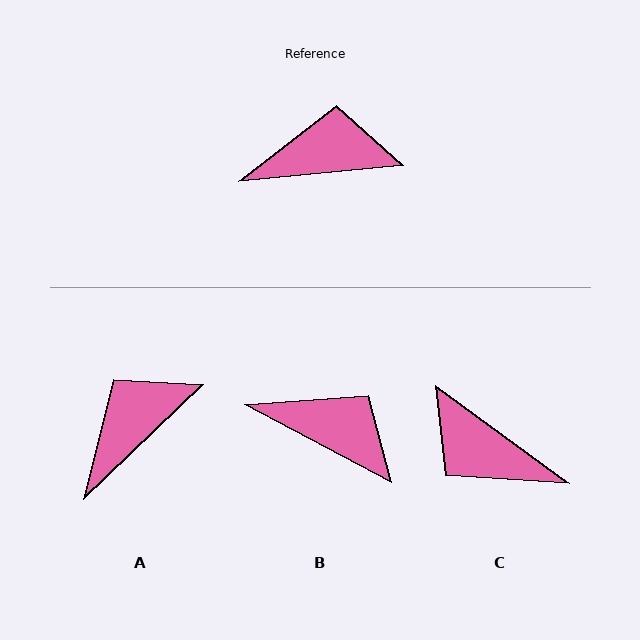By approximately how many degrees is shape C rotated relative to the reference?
Approximately 138 degrees counter-clockwise.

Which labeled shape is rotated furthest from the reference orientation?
C, about 138 degrees away.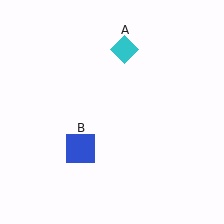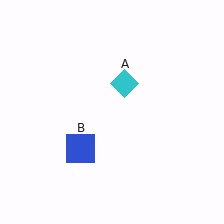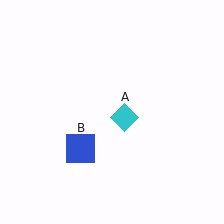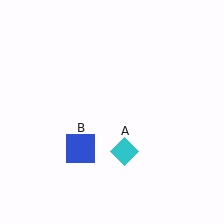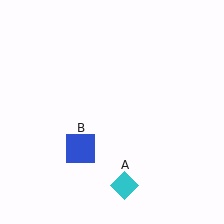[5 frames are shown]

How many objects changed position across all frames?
1 object changed position: cyan diamond (object A).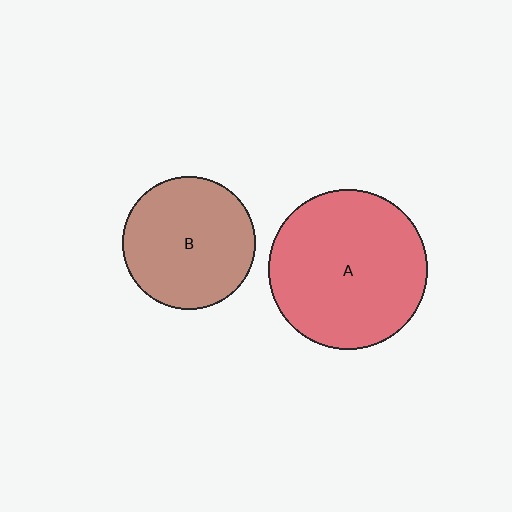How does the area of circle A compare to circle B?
Approximately 1.4 times.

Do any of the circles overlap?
No, none of the circles overlap.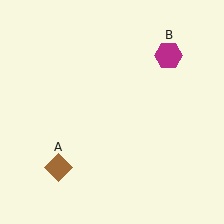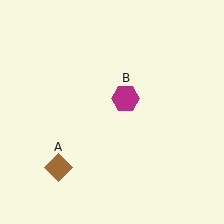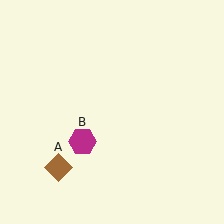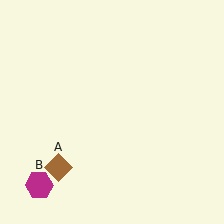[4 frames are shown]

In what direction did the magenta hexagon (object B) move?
The magenta hexagon (object B) moved down and to the left.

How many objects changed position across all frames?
1 object changed position: magenta hexagon (object B).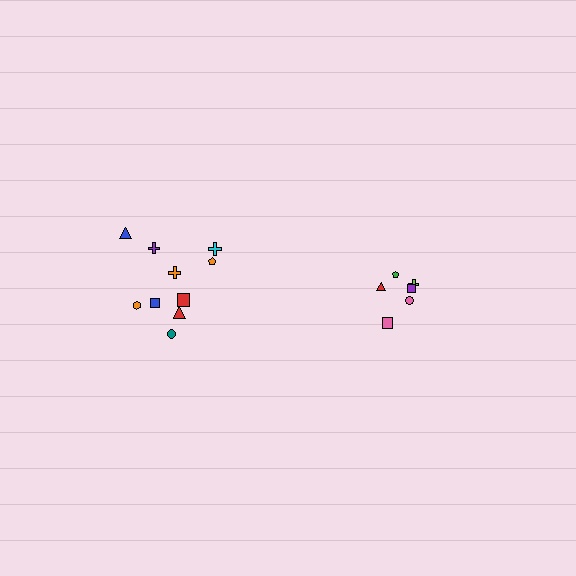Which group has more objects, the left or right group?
The left group.